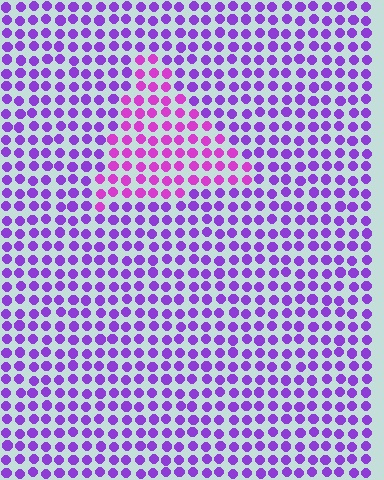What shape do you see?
I see a triangle.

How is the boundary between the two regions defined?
The boundary is defined purely by a slight shift in hue (about 31 degrees). Spacing, size, and orientation are identical on both sides.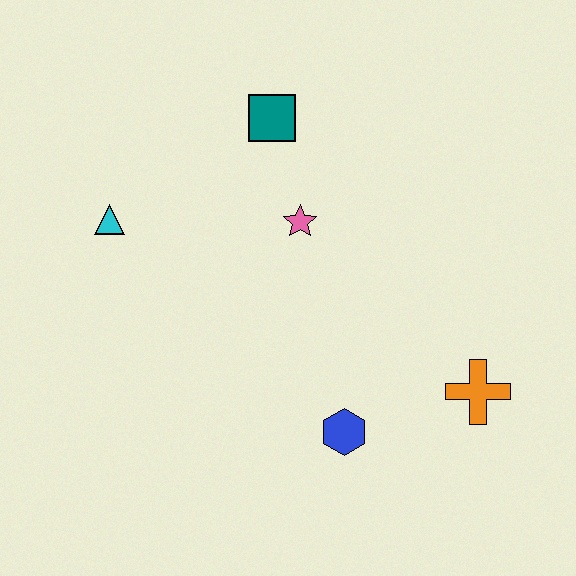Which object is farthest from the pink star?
The orange cross is farthest from the pink star.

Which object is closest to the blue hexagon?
The orange cross is closest to the blue hexagon.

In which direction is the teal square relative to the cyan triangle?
The teal square is to the right of the cyan triangle.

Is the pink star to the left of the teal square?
No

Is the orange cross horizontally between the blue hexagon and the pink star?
No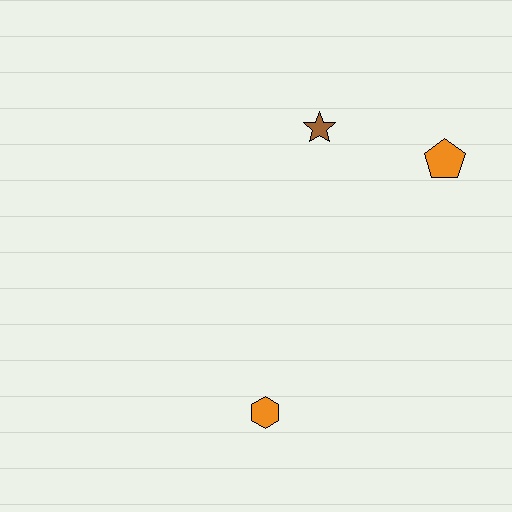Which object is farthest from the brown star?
The orange hexagon is farthest from the brown star.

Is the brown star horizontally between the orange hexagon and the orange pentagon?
Yes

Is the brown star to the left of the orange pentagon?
Yes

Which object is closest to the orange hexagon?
The brown star is closest to the orange hexagon.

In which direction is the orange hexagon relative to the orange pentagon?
The orange hexagon is below the orange pentagon.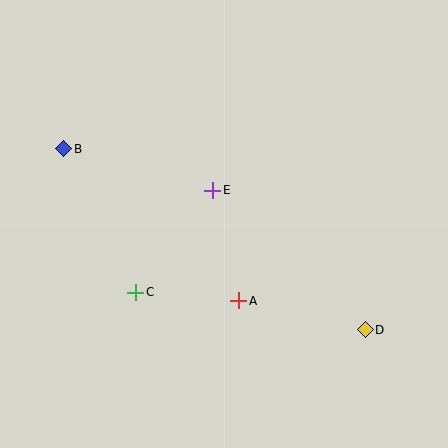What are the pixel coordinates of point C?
Point C is at (136, 292).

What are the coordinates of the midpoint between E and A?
The midpoint between E and A is at (226, 245).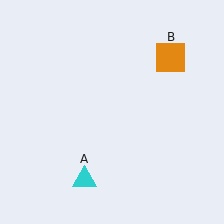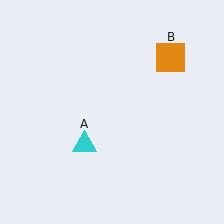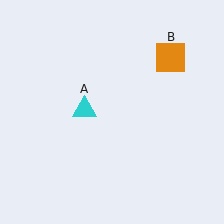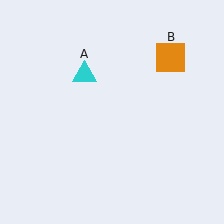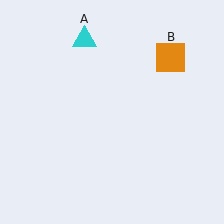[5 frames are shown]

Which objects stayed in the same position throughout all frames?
Orange square (object B) remained stationary.